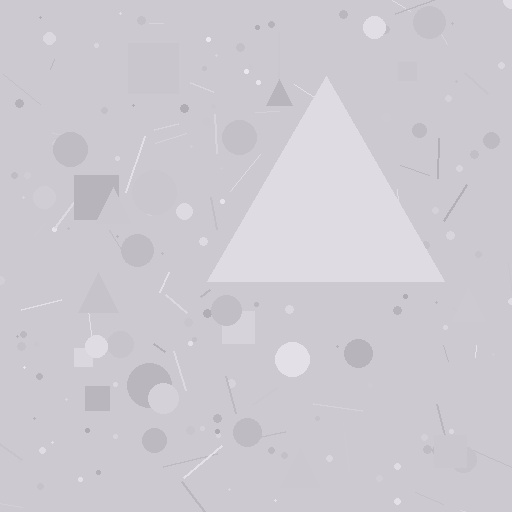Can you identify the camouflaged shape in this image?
The camouflaged shape is a triangle.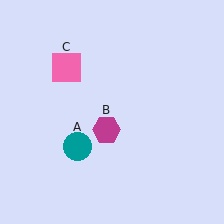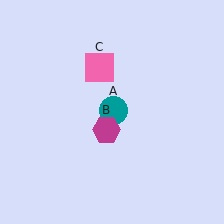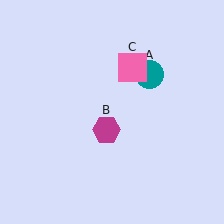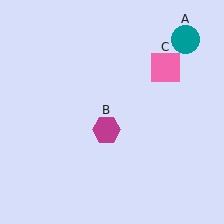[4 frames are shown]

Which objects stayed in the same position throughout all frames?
Magenta hexagon (object B) remained stationary.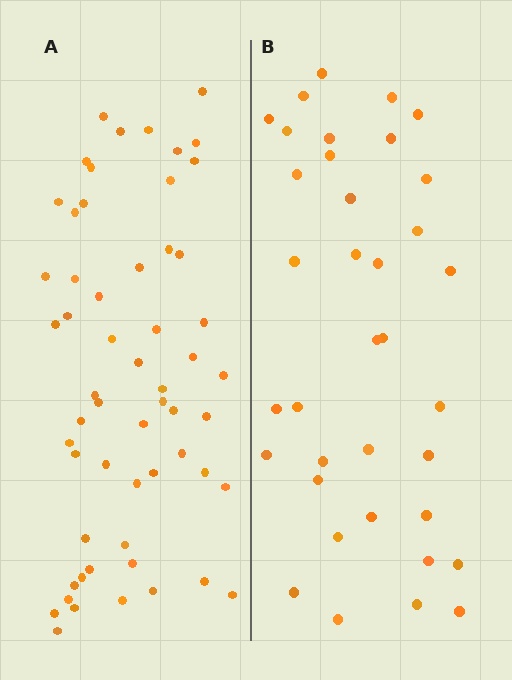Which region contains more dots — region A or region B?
Region A (the left region) has more dots.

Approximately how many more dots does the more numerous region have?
Region A has approximately 20 more dots than region B.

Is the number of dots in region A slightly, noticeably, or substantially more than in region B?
Region A has substantially more. The ratio is roughly 1.6 to 1.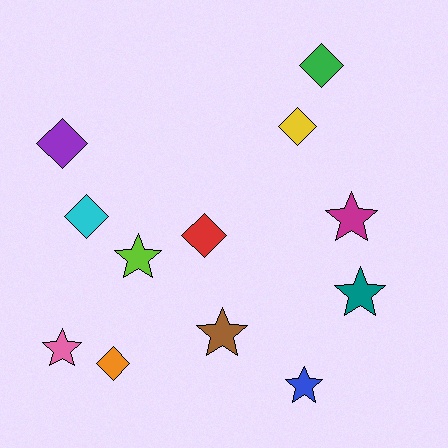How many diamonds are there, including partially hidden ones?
There are 6 diamonds.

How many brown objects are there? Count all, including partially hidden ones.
There is 1 brown object.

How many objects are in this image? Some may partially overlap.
There are 12 objects.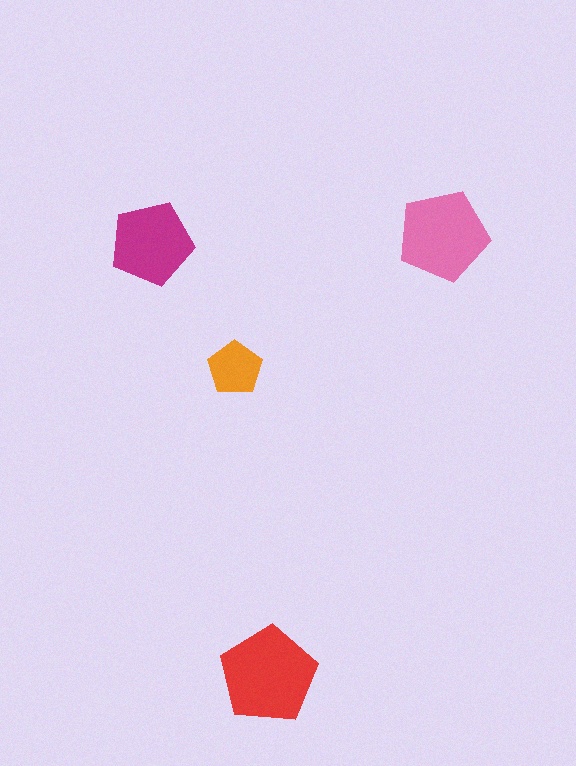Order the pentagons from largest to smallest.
the red one, the pink one, the magenta one, the orange one.